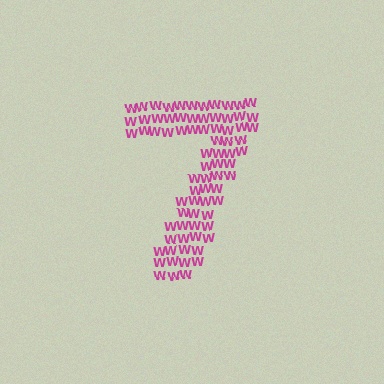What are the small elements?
The small elements are letter W's.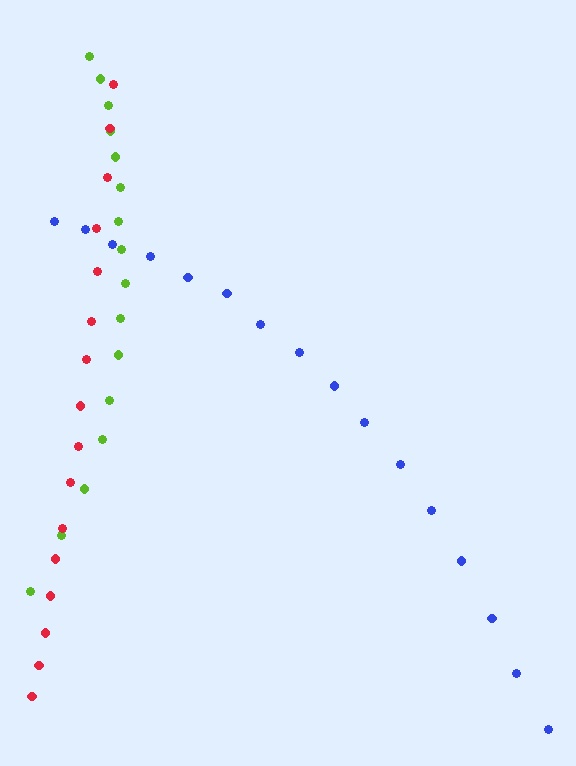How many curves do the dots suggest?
There are 3 distinct paths.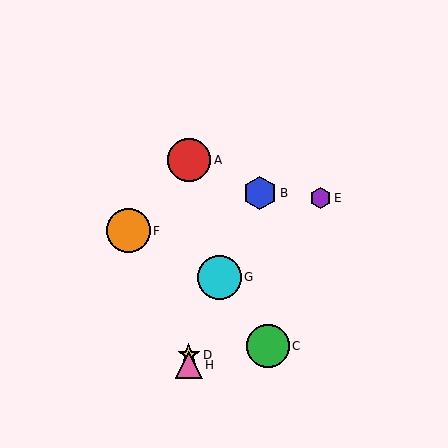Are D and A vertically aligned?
Yes, both are at x≈189.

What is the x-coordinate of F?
Object F is at x≈129.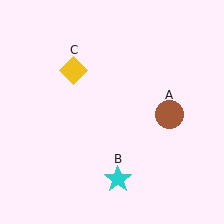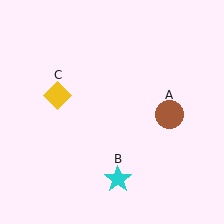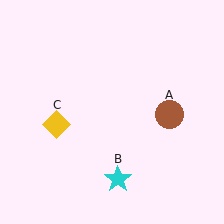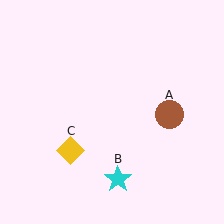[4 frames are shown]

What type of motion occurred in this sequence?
The yellow diamond (object C) rotated counterclockwise around the center of the scene.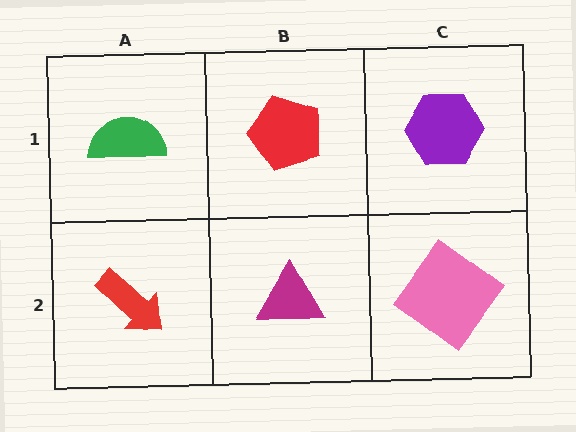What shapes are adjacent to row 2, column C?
A purple hexagon (row 1, column C), a magenta triangle (row 2, column B).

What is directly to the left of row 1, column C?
A red pentagon.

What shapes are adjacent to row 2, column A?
A green semicircle (row 1, column A), a magenta triangle (row 2, column B).